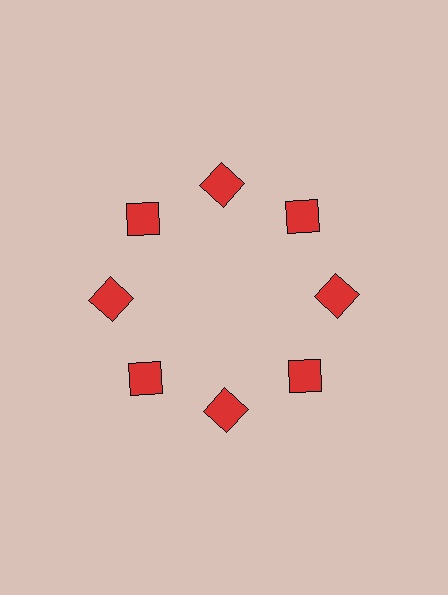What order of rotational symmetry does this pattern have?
This pattern has 8-fold rotational symmetry.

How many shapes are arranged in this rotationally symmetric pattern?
There are 8 shapes, arranged in 8 groups of 1.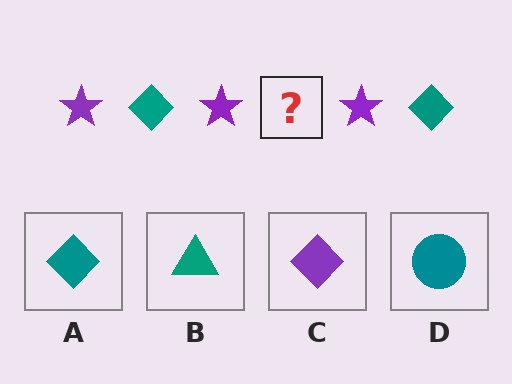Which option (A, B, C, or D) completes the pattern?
A.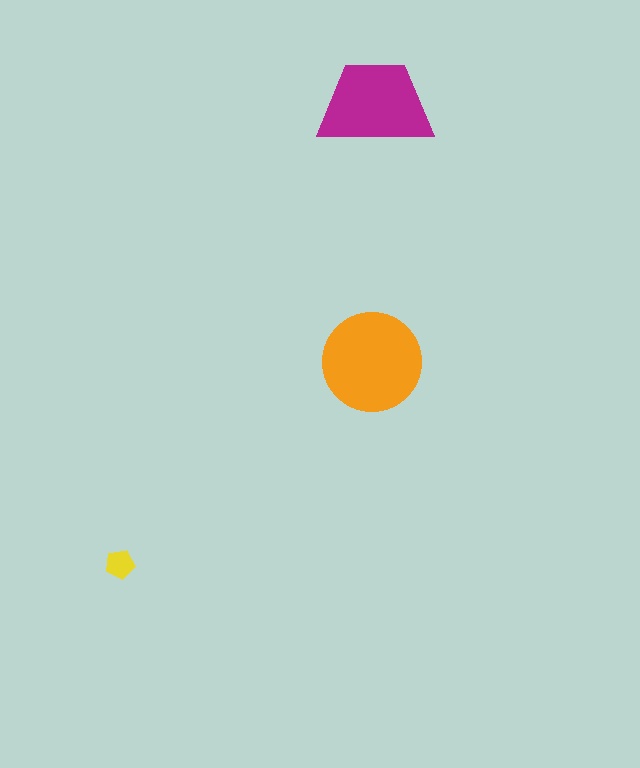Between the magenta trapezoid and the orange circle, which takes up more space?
The orange circle.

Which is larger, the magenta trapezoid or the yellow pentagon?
The magenta trapezoid.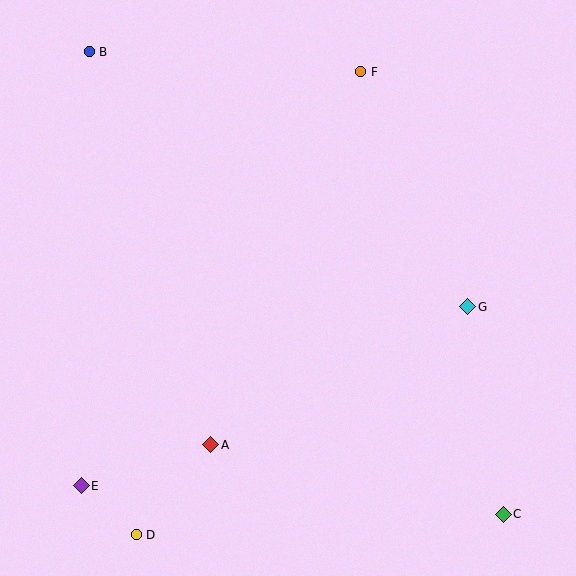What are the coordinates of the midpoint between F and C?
The midpoint between F and C is at (432, 293).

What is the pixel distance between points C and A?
The distance between C and A is 301 pixels.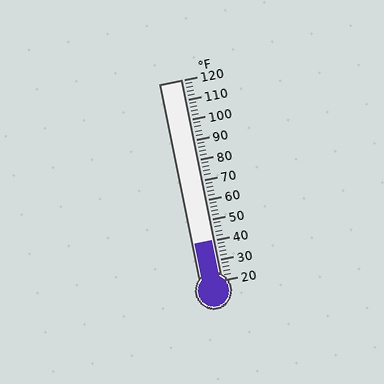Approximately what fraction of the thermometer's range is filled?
The thermometer is filled to approximately 20% of its range.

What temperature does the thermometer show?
The thermometer shows approximately 40°F.